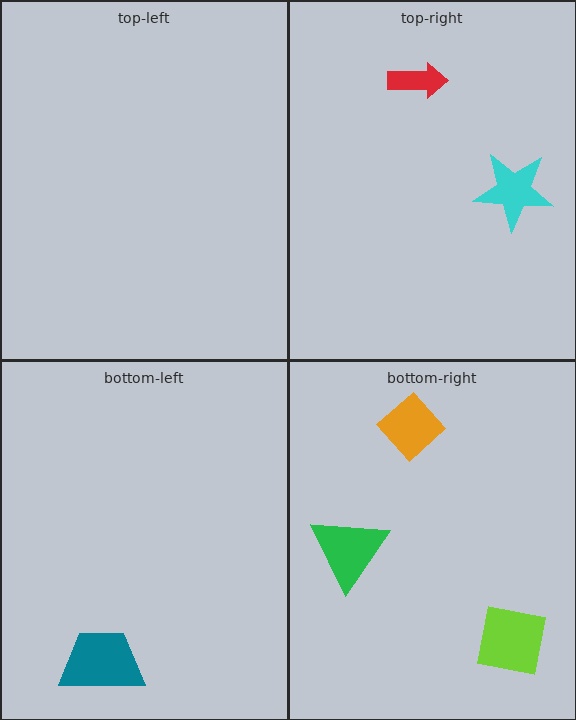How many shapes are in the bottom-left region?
1.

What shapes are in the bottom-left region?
The teal trapezoid.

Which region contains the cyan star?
The top-right region.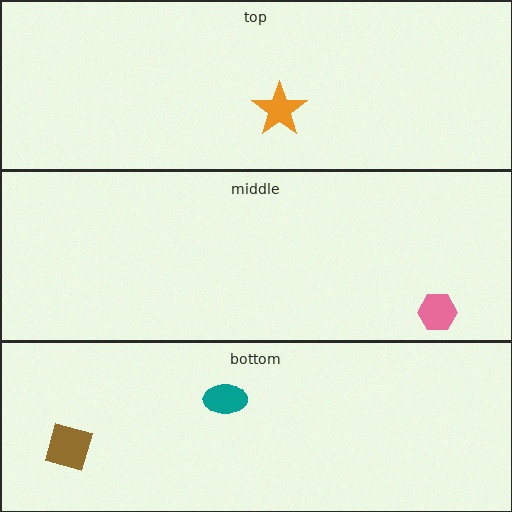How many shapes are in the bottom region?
2.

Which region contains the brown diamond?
The bottom region.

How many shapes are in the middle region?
1.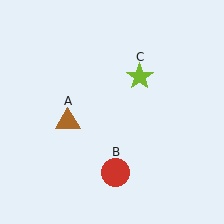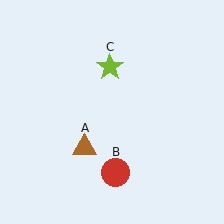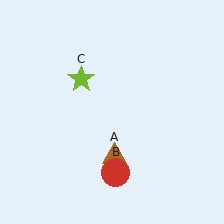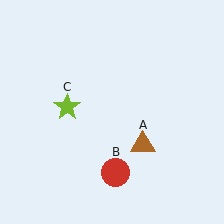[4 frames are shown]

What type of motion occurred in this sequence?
The brown triangle (object A), lime star (object C) rotated counterclockwise around the center of the scene.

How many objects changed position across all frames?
2 objects changed position: brown triangle (object A), lime star (object C).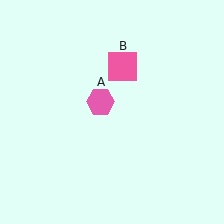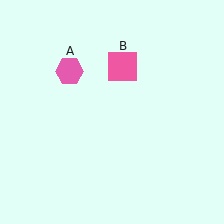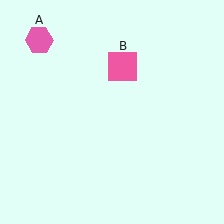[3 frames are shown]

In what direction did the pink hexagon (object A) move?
The pink hexagon (object A) moved up and to the left.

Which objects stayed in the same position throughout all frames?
Pink square (object B) remained stationary.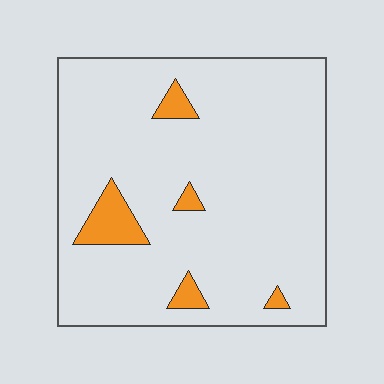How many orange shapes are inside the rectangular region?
5.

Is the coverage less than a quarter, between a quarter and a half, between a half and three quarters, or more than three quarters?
Less than a quarter.